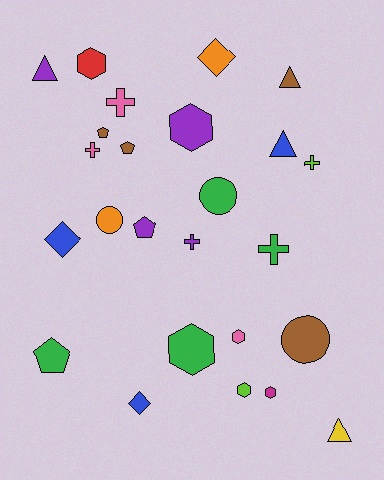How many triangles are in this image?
There are 4 triangles.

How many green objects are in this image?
There are 4 green objects.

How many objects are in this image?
There are 25 objects.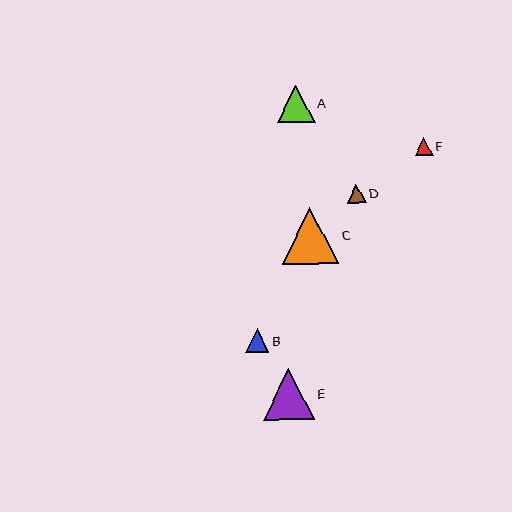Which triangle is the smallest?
Triangle F is the smallest with a size of approximately 18 pixels.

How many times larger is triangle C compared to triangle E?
Triangle C is approximately 1.1 times the size of triangle E.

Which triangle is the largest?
Triangle C is the largest with a size of approximately 57 pixels.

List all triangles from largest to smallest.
From largest to smallest: C, E, A, B, D, F.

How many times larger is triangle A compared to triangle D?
Triangle A is approximately 2.0 times the size of triangle D.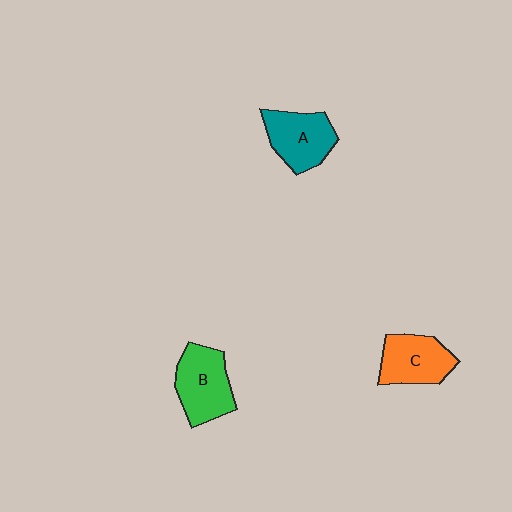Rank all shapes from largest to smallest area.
From largest to smallest: B (green), A (teal), C (orange).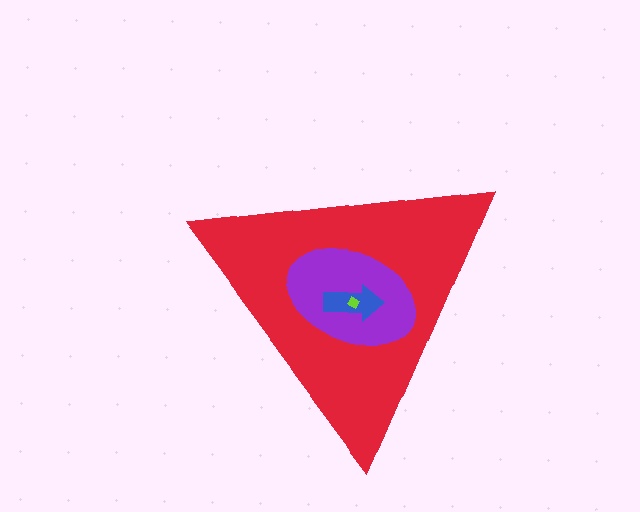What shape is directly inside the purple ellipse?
The blue arrow.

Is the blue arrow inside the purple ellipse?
Yes.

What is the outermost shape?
The red triangle.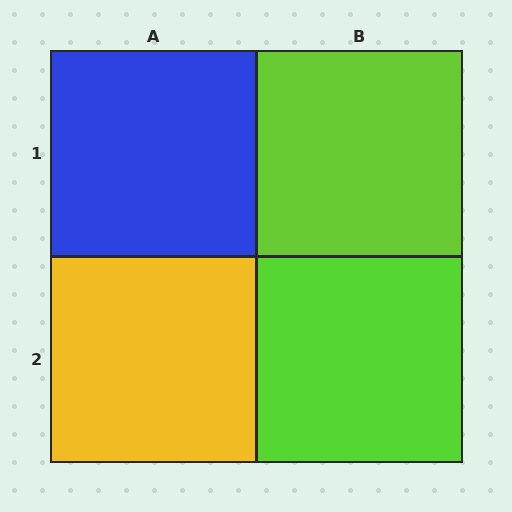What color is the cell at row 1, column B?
Lime.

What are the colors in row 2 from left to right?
Yellow, lime.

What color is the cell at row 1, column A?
Blue.